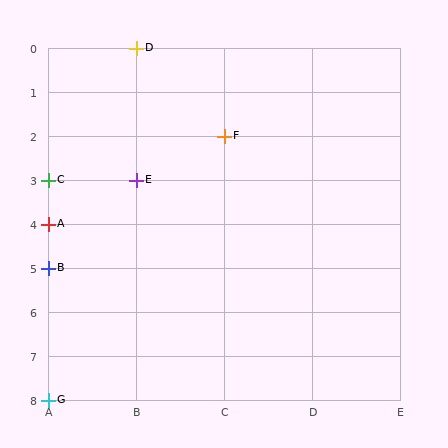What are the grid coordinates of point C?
Point C is at grid coordinates (A, 3).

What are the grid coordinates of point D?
Point D is at grid coordinates (B, 0).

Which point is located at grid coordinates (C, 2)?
Point F is at (C, 2).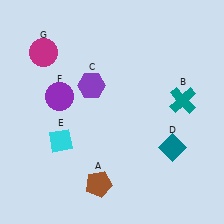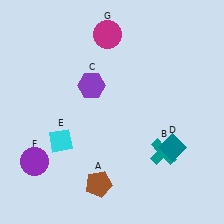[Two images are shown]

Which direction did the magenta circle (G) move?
The magenta circle (G) moved right.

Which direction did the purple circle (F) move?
The purple circle (F) moved down.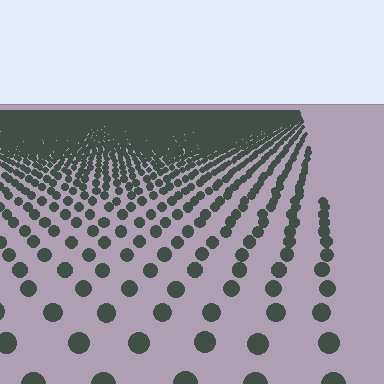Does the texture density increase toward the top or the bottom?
Density increases toward the top.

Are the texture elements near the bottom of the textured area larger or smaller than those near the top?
Larger. Near the bottom, elements are closer to the viewer and appear at a bigger on-screen size.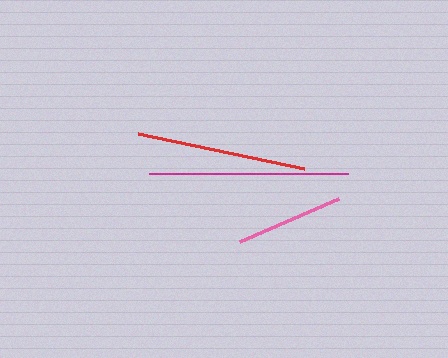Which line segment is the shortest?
The pink line is the shortest at approximately 108 pixels.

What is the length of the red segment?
The red segment is approximately 170 pixels long.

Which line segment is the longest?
The magenta line is the longest at approximately 199 pixels.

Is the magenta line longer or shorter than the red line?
The magenta line is longer than the red line.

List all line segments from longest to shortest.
From longest to shortest: magenta, red, pink.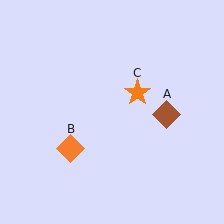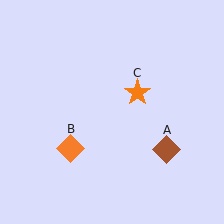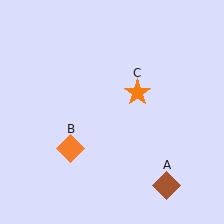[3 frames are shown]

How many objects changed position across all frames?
1 object changed position: brown diamond (object A).